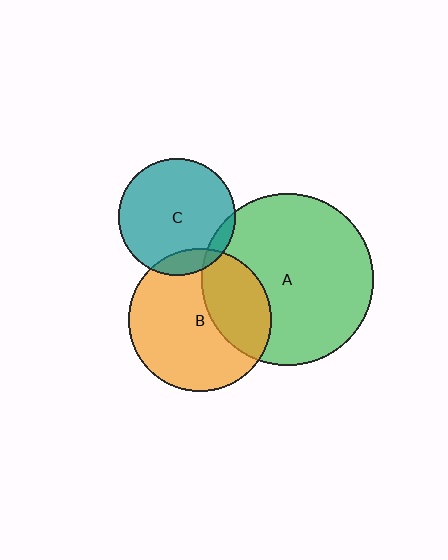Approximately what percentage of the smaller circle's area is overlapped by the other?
Approximately 10%.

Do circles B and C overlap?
Yes.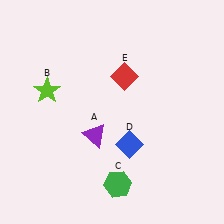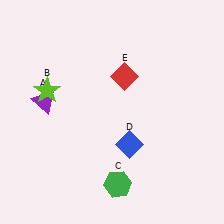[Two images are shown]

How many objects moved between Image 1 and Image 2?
1 object moved between the two images.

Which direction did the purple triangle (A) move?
The purple triangle (A) moved left.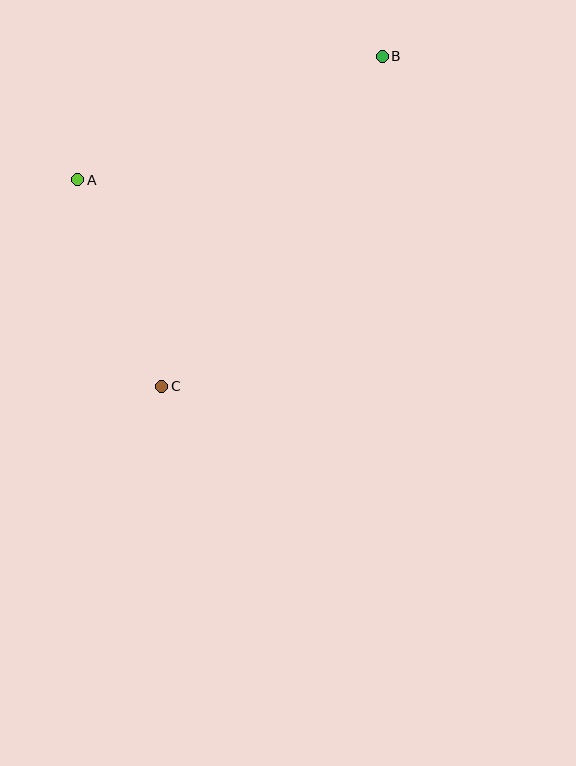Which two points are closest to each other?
Points A and C are closest to each other.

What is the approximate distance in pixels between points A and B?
The distance between A and B is approximately 329 pixels.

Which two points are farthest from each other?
Points B and C are farthest from each other.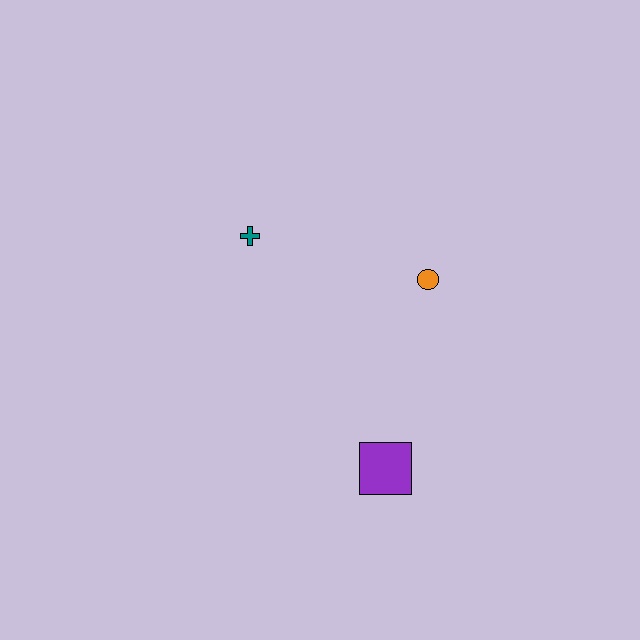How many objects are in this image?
There are 3 objects.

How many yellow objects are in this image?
There are no yellow objects.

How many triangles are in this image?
There are no triangles.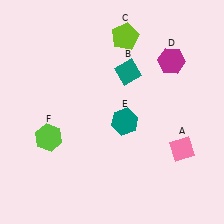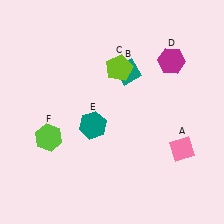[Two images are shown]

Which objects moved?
The objects that moved are: the lime pentagon (C), the teal hexagon (E).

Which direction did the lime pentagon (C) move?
The lime pentagon (C) moved down.